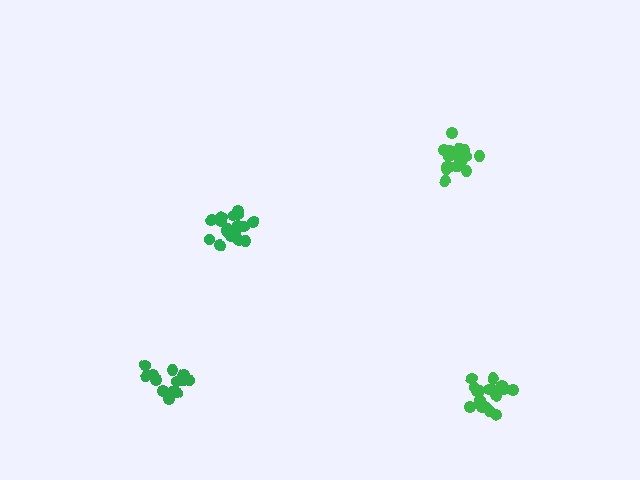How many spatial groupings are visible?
There are 4 spatial groupings.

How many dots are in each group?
Group 1: 14 dots, Group 2: 18 dots, Group 3: 18 dots, Group 4: 17 dots (67 total).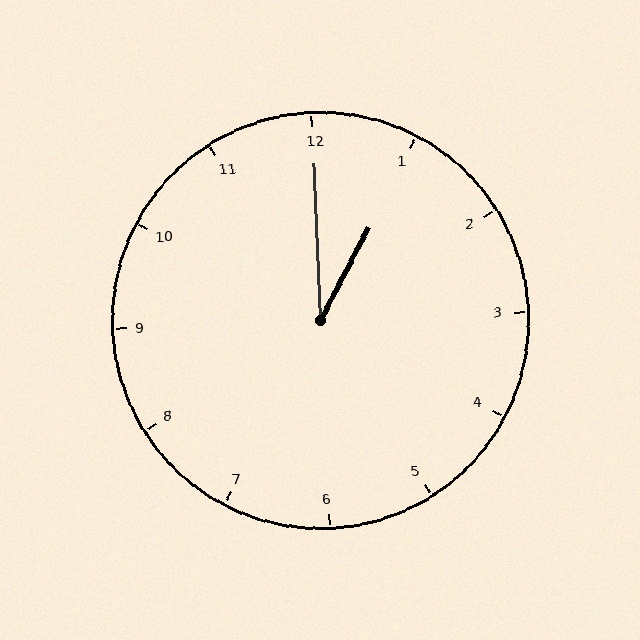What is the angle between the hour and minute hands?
Approximately 30 degrees.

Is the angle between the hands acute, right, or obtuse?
It is acute.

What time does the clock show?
1:00.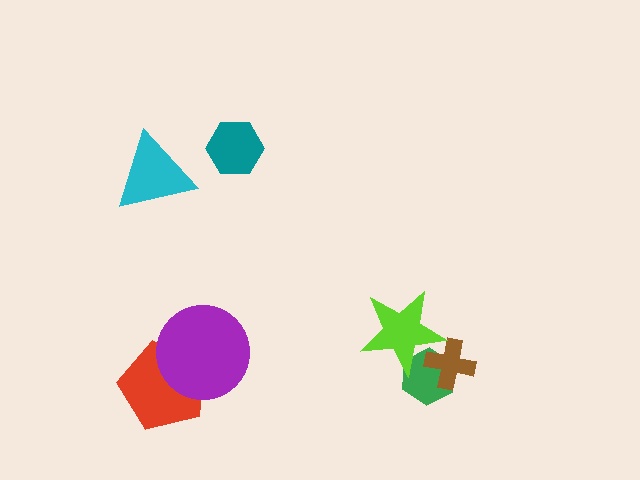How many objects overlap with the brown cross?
2 objects overlap with the brown cross.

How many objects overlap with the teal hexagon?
0 objects overlap with the teal hexagon.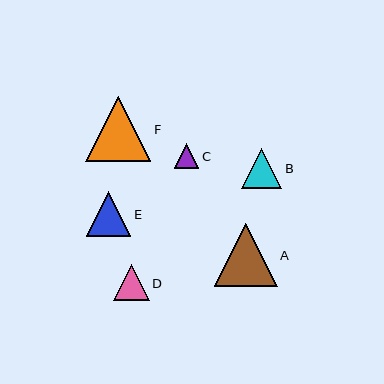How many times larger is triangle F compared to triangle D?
Triangle F is approximately 1.8 times the size of triangle D.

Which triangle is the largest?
Triangle F is the largest with a size of approximately 65 pixels.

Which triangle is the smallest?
Triangle C is the smallest with a size of approximately 24 pixels.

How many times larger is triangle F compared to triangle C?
Triangle F is approximately 2.7 times the size of triangle C.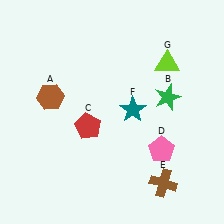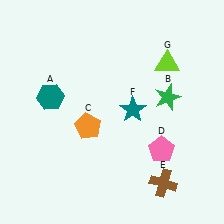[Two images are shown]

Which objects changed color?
A changed from brown to teal. C changed from red to orange.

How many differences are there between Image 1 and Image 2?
There are 2 differences between the two images.